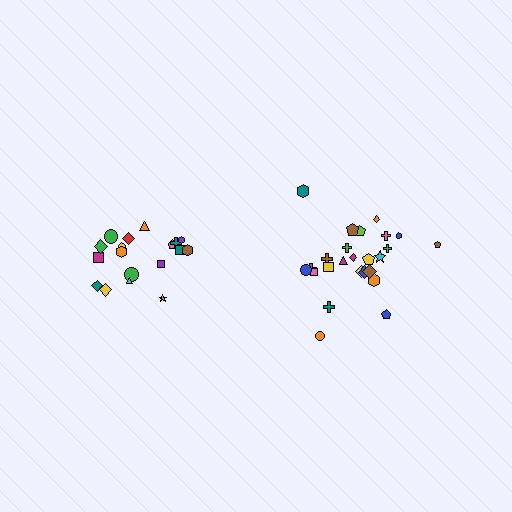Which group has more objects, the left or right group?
The right group.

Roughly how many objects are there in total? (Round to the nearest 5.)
Roughly 45 objects in total.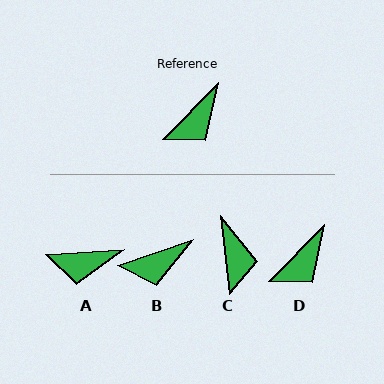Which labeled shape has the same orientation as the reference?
D.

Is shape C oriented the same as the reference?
No, it is off by about 51 degrees.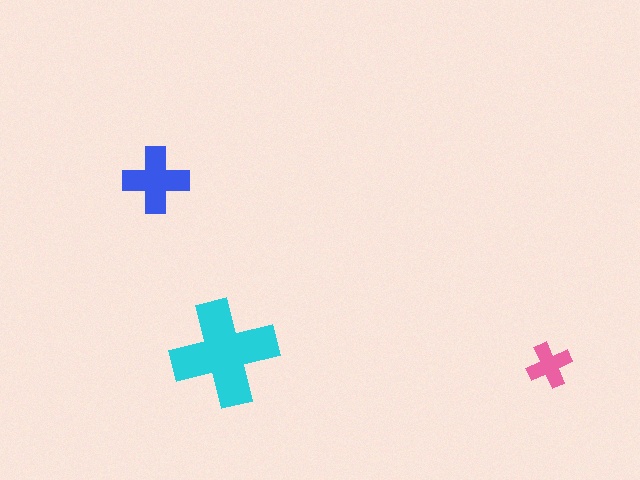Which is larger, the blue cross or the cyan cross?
The cyan one.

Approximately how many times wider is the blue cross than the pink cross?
About 1.5 times wider.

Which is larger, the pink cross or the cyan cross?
The cyan one.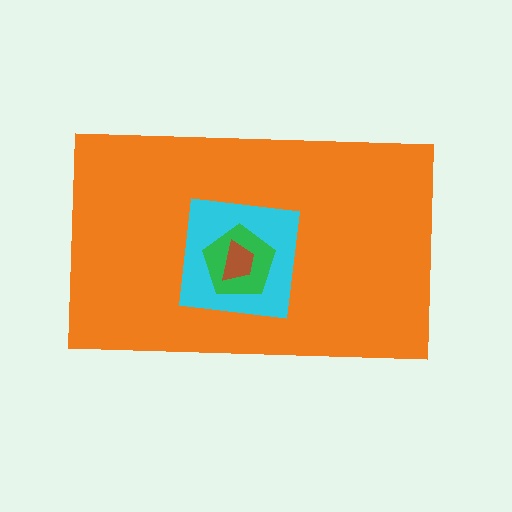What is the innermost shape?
The brown trapezoid.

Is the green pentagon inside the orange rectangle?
Yes.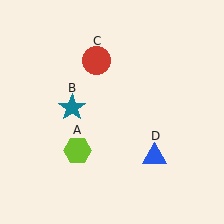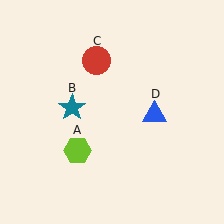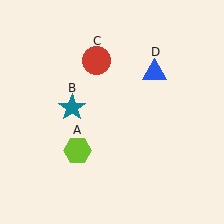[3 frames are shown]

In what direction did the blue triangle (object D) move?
The blue triangle (object D) moved up.